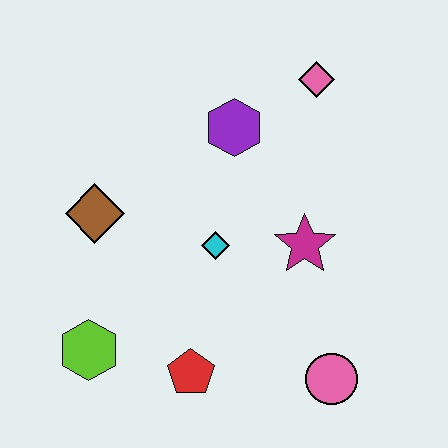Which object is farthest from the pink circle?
The pink diamond is farthest from the pink circle.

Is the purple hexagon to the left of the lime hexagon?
No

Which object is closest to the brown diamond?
The cyan diamond is closest to the brown diamond.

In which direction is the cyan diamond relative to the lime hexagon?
The cyan diamond is to the right of the lime hexagon.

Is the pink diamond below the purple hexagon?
No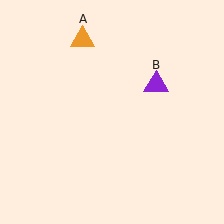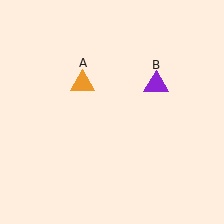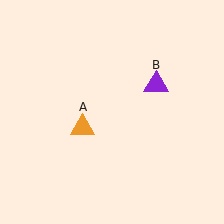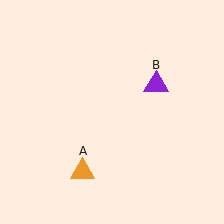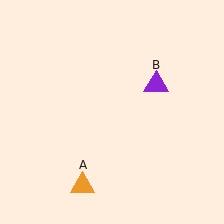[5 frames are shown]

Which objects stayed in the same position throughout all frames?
Purple triangle (object B) remained stationary.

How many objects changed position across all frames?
1 object changed position: orange triangle (object A).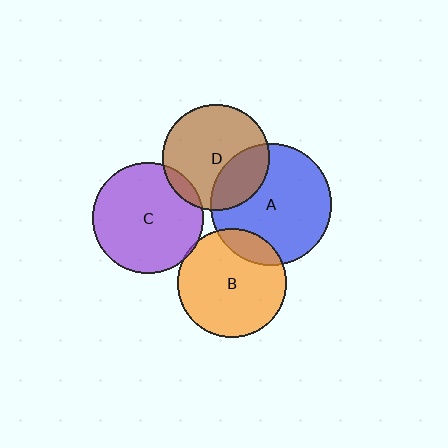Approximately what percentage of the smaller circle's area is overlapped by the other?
Approximately 30%.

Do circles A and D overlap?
Yes.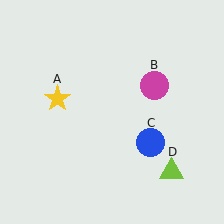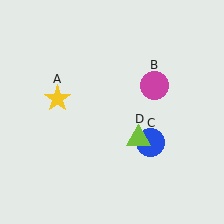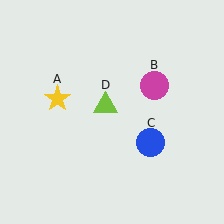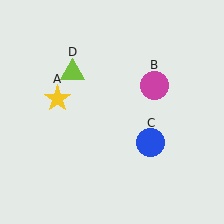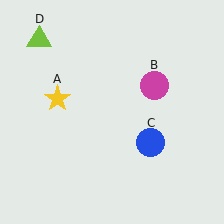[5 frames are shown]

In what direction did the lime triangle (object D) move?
The lime triangle (object D) moved up and to the left.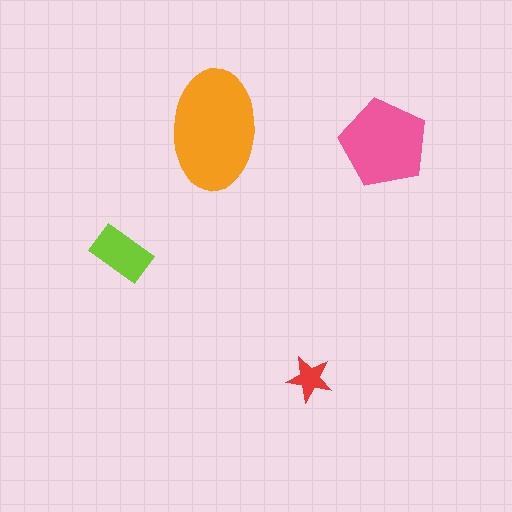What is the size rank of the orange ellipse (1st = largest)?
1st.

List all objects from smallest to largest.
The red star, the lime rectangle, the pink pentagon, the orange ellipse.